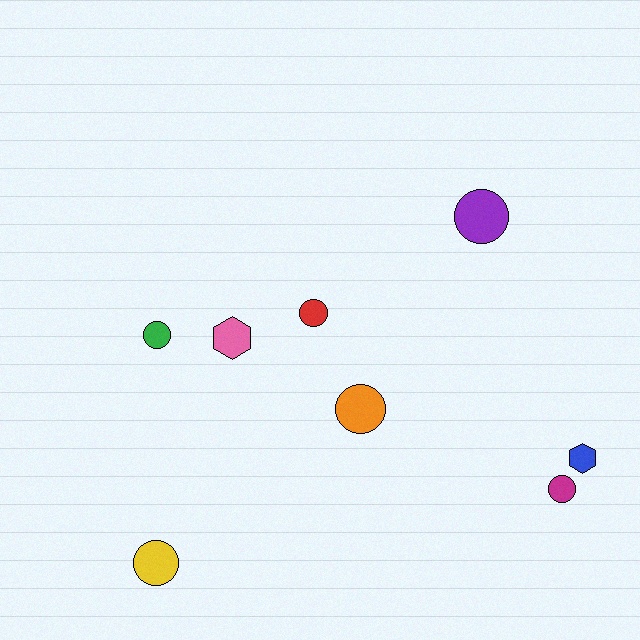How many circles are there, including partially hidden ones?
There are 6 circles.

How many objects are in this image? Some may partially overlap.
There are 8 objects.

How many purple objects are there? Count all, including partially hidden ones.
There is 1 purple object.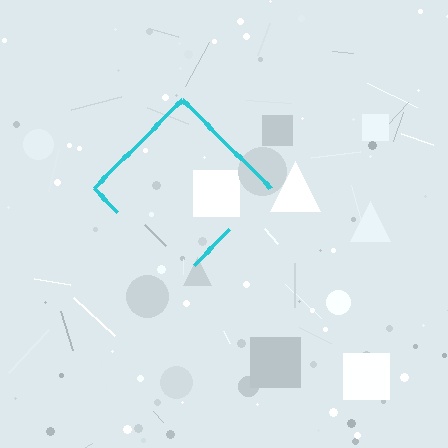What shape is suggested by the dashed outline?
The dashed outline suggests a diamond.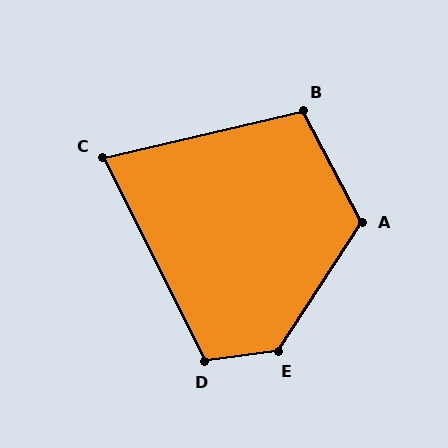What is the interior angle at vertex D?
Approximately 109 degrees (obtuse).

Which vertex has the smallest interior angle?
C, at approximately 76 degrees.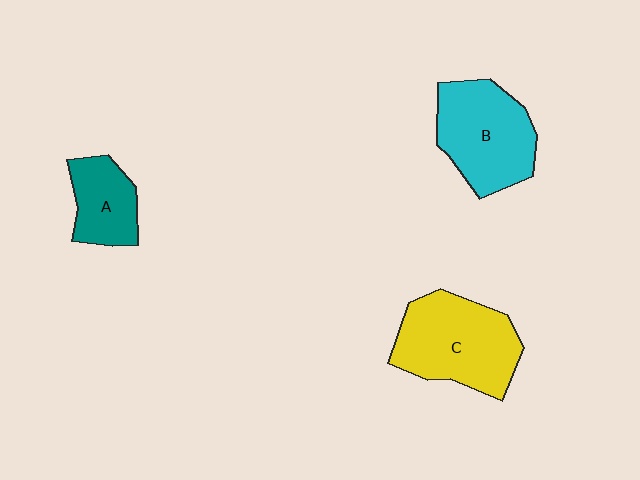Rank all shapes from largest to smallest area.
From largest to smallest: C (yellow), B (cyan), A (teal).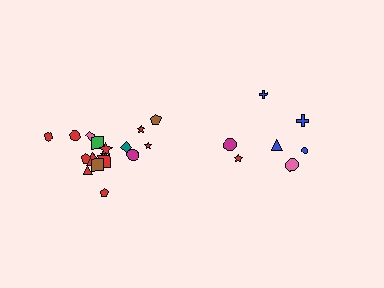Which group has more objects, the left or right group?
The left group.